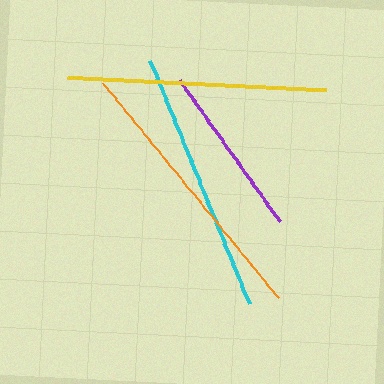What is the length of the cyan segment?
The cyan segment is approximately 262 pixels long.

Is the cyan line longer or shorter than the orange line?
The orange line is longer than the cyan line.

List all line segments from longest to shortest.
From longest to shortest: orange, cyan, yellow, purple.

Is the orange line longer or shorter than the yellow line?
The orange line is longer than the yellow line.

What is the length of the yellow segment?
The yellow segment is approximately 259 pixels long.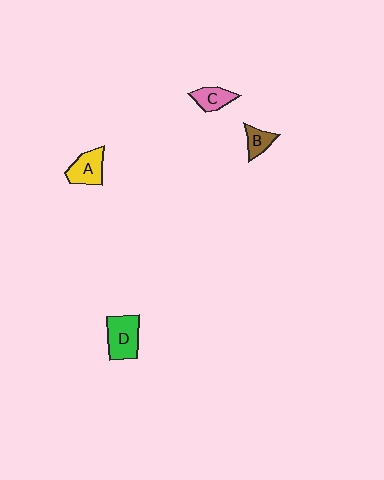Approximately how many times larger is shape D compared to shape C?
Approximately 1.7 times.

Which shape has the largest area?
Shape D (green).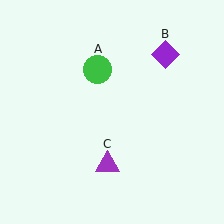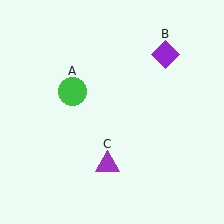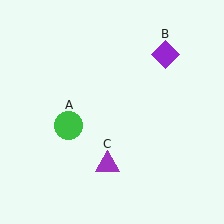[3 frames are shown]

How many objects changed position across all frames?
1 object changed position: green circle (object A).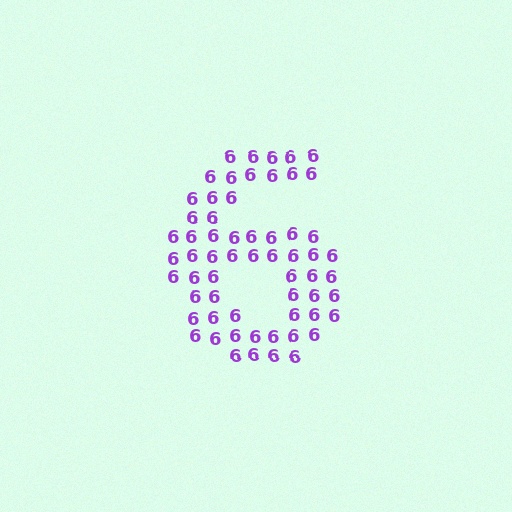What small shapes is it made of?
It is made of small digit 6's.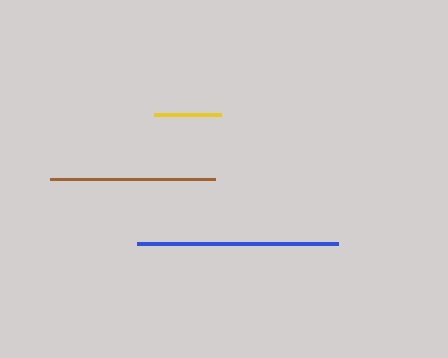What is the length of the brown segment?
The brown segment is approximately 165 pixels long.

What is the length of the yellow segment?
The yellow segment is approximately 67 pixels long.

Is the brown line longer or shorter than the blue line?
The blue line is longer than the brown line.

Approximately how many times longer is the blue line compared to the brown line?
The blue line is approximately 1.2 times the length of the brown line.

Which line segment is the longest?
The blue line is the longest at approximately 201 pixels.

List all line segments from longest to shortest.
From longest to shortest: blue, brown, yellow.